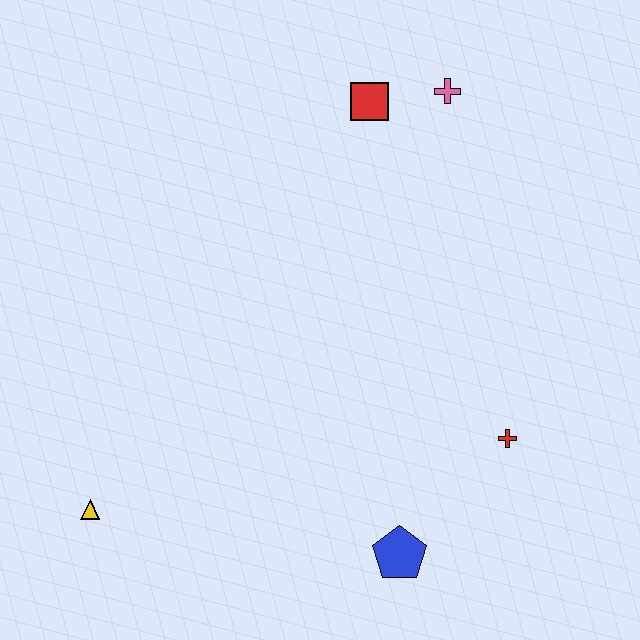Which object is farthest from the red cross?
The yellow triangle is farthest from the red cross.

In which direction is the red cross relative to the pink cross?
The red cross is below the pink cross.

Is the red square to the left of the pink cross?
Yes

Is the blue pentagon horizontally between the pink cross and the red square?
Yes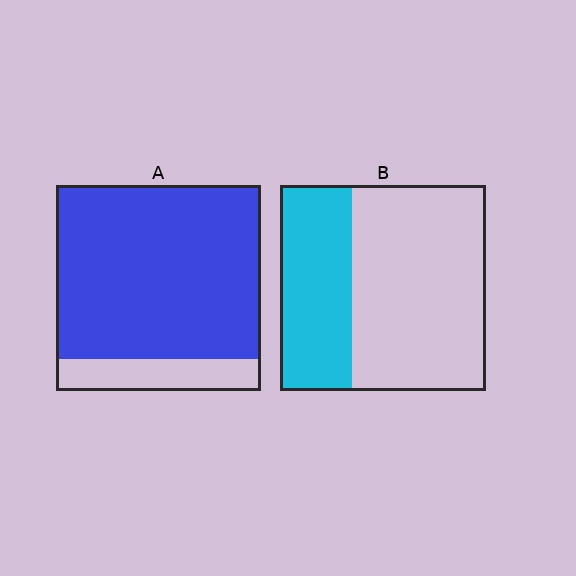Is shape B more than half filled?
No.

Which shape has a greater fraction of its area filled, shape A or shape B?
Shape A.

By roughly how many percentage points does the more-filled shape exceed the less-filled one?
By roughly 50 percentage points (A over B).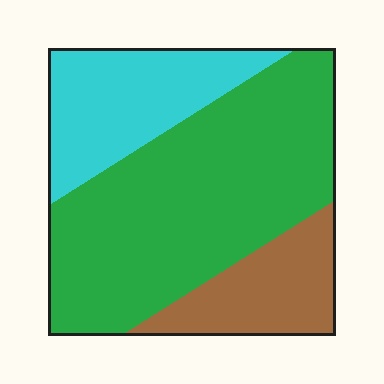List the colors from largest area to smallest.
From largest to smallest: green, cyan, brown.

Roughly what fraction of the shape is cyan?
Cyan covers 24% of the shape.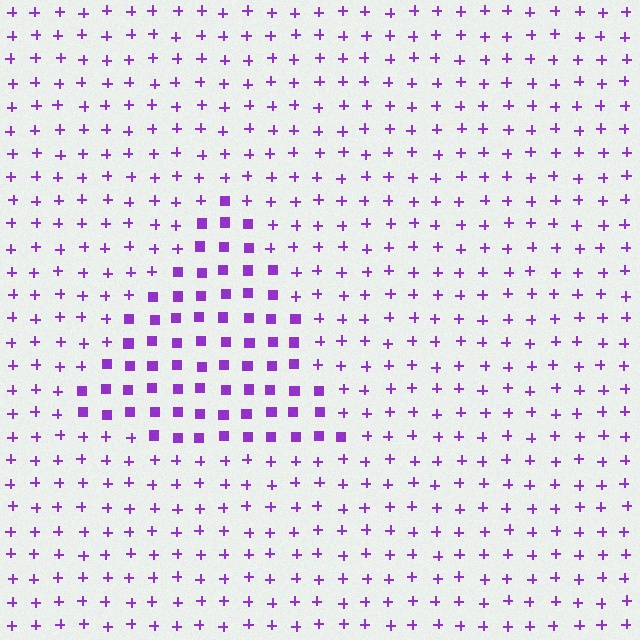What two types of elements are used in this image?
The image uses squares inside the triangle region and plus signs outside it.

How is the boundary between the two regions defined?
The boundary is defined by a change in element shape: squares inside vs. plus signs outside. All elements share the same color and spacing.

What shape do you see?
I see a triangle.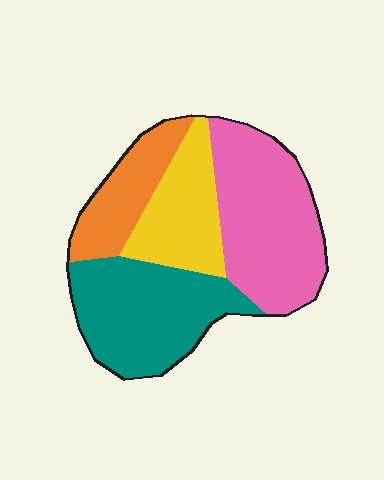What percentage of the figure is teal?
Teal covers 31% of the figure.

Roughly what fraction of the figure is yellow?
Yellow covers 19% of the figure.